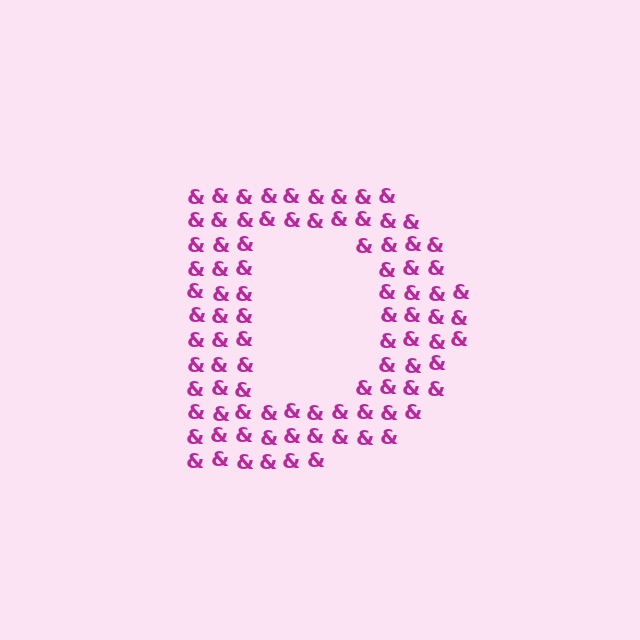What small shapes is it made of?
It is made of small ampersands.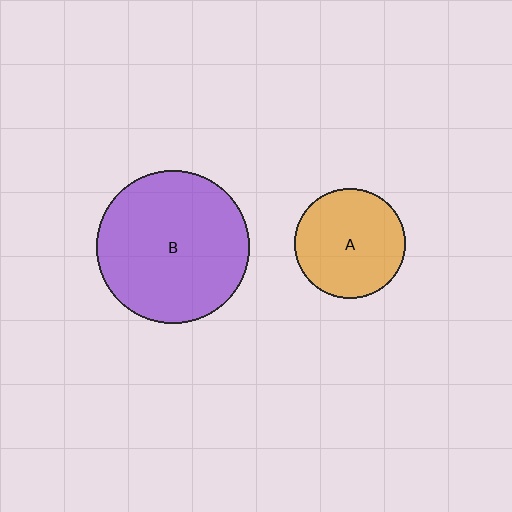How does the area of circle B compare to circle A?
Approximately 1.9 times.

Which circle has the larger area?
Circle B (purple).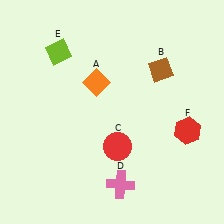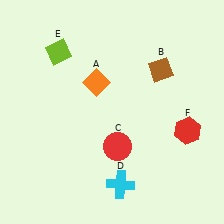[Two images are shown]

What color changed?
The cross (D) changed from pink in Image 1 to cyan in Image 2.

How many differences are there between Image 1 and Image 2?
There is 1 difference between the two images.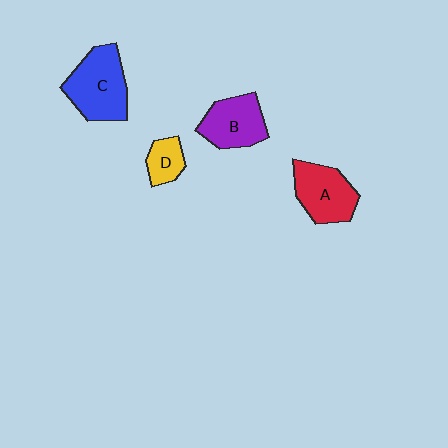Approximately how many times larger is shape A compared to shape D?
Approximately 2.0 times.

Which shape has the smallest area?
Shape D (yellow).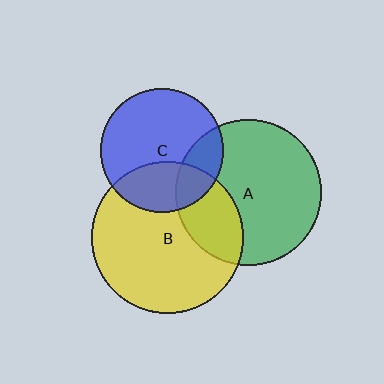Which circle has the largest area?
Circle B (yellow).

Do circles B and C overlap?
Yes.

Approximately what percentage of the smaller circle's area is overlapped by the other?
Approximately 30%.